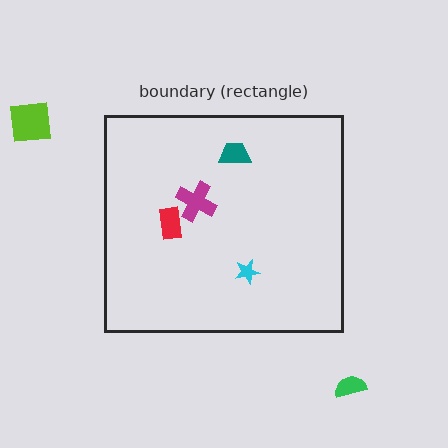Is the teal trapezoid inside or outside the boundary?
Inside.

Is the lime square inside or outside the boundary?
Outside.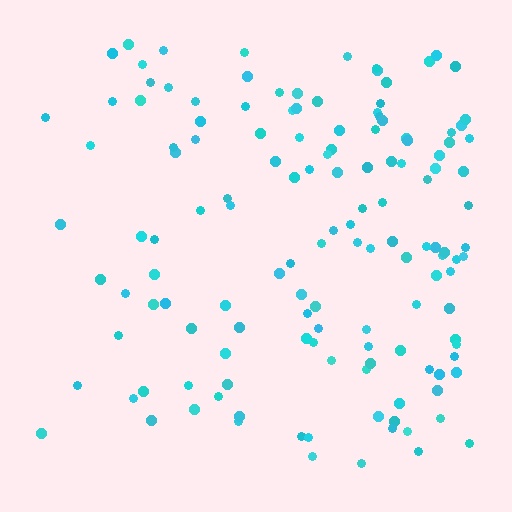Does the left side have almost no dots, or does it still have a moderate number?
Still a moderate number, just noticeably fewer than the right.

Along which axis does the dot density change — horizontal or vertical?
Horizontal.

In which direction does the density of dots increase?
From left to right, with the right side densest.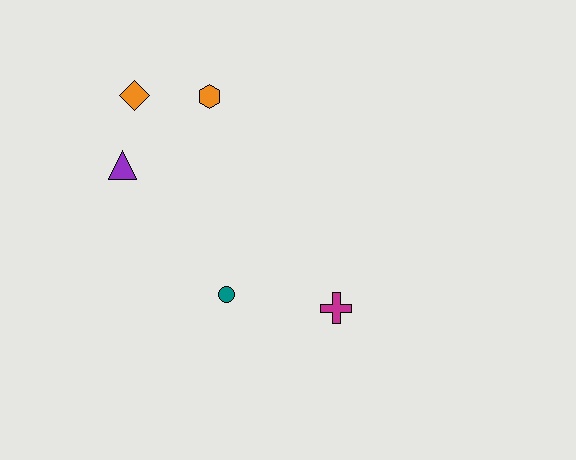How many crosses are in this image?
There is 1 cross.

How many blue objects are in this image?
There are no blue objects.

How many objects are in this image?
There are 5 objects.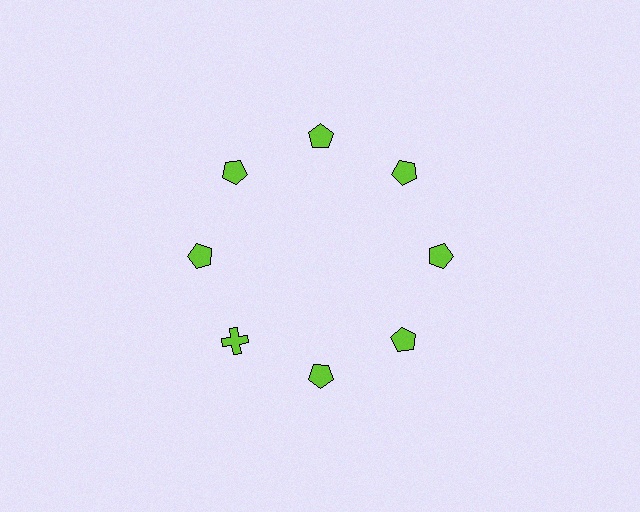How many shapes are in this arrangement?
There are 8 shapes arranged in a ring pattern.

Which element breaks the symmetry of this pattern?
The lime cross at roughly the 8 o'clock position breaks the symmetry. All other shapes are lime pentagons.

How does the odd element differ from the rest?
It has a different shape: cross instead of pentagon.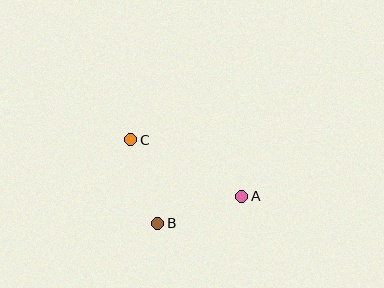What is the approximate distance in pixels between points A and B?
The distance between A and B is approximately 88 pixels.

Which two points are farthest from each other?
Points A and C are farthest from each other.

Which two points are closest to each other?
Points B and C are closest to each other.